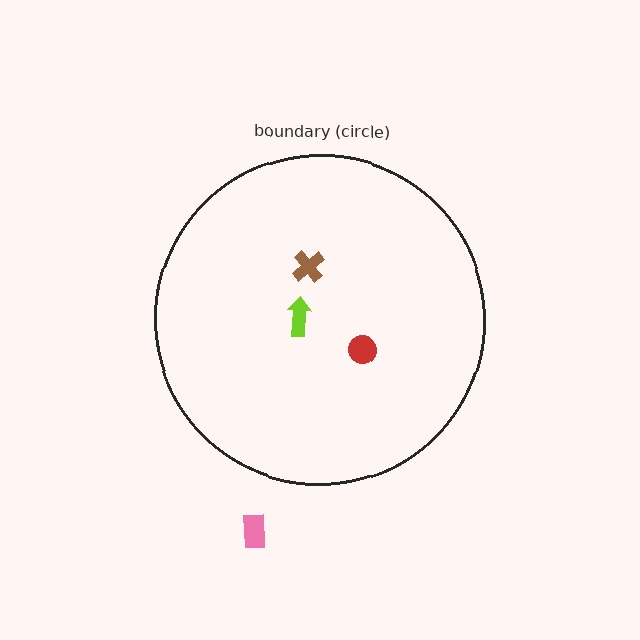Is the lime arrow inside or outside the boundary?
Inside.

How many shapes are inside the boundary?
3 inside, 1 outside.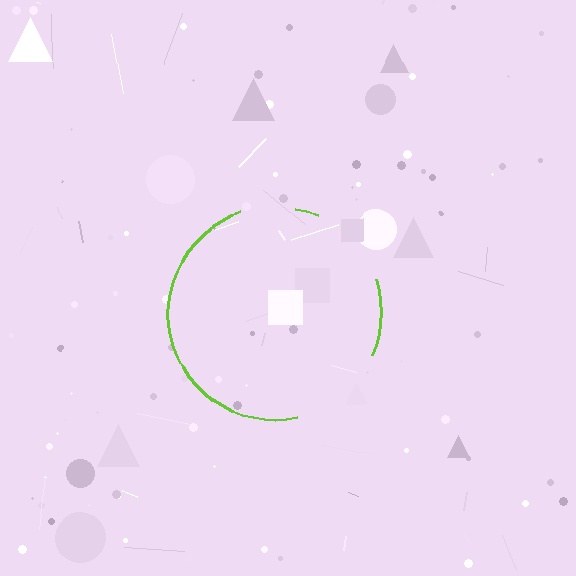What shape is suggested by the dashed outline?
The dashed outline suggests a circle.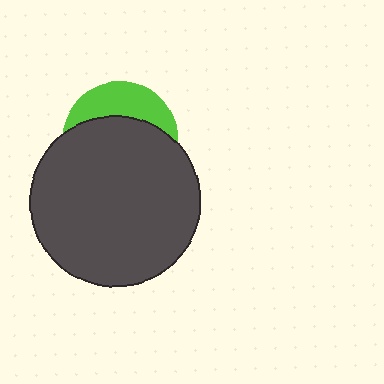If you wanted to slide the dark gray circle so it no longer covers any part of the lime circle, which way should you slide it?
Slide it down — that is the most direct way to separate the two shapes.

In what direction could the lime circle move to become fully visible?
The lime circle could move up. That would shift it out from behind the dark gray circle entirely.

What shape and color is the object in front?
The object in front is a dark gray circle.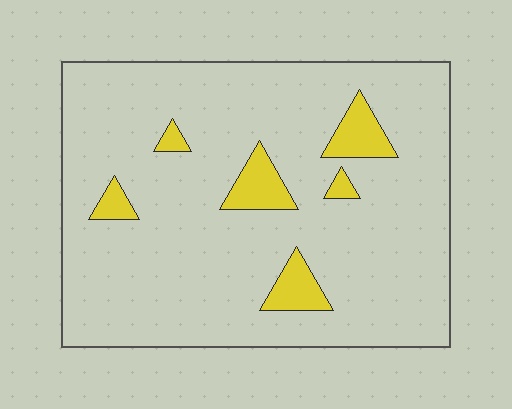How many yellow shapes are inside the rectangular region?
6.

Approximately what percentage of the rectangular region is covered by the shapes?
Approximately 10%.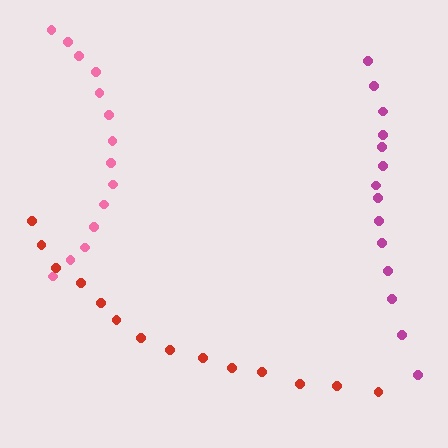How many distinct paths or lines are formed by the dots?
There are 3 distinct paths.